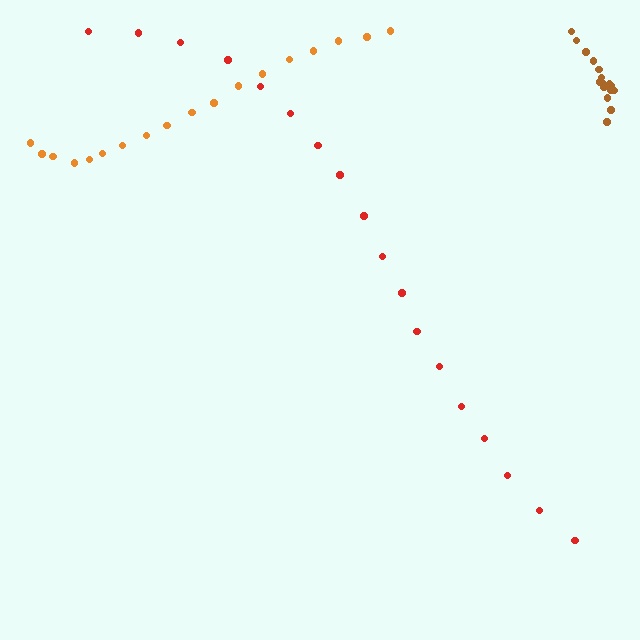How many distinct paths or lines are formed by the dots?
There are 3 distinct paths.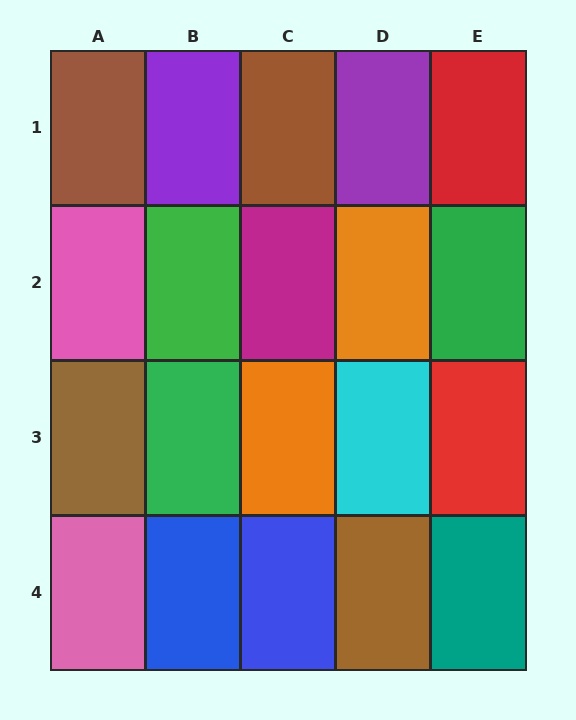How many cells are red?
2 cells are red.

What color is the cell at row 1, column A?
Brown.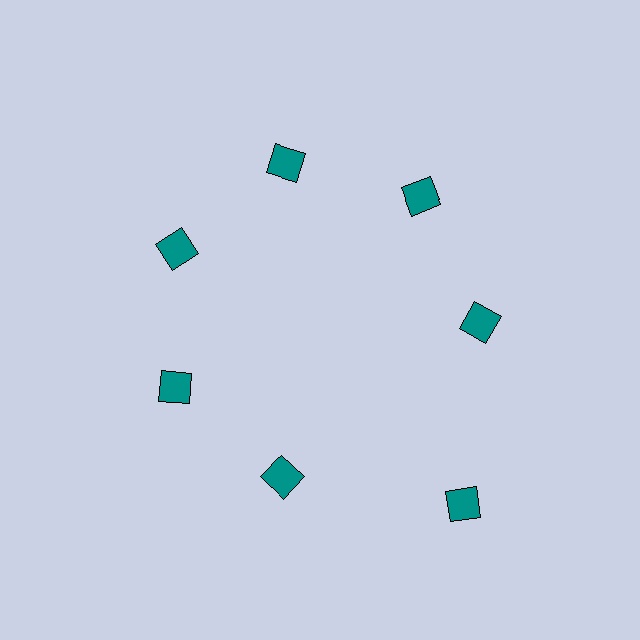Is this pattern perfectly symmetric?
No. The 7 teal diamonds are arranged in a ring, but one element near the 5 o'clock position is pushed outward from the center, breaking the 7-fold rotational symmetry.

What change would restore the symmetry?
The symmetry would be restored by moving it inward, back onto the ring so that all 7 diamonds sit at equal angles and equal distance from the center.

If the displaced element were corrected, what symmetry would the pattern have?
It would have 7-fold rotational symmetry — the pattern would map onto itself every 51 degrees.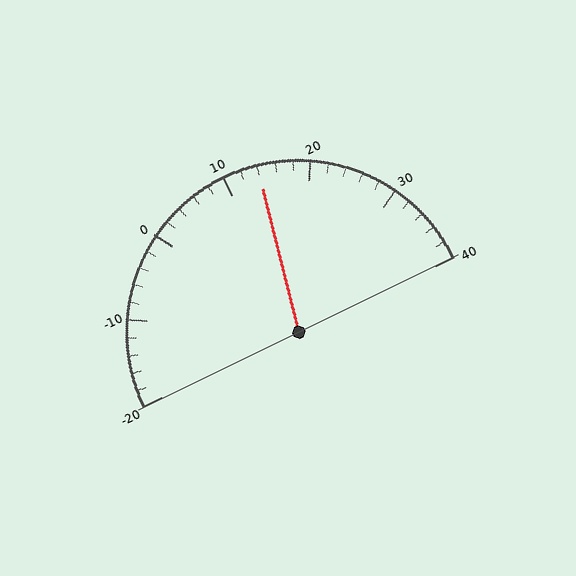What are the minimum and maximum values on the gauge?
The gauge ranges from -20 to 40.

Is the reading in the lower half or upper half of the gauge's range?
The reading is in the upper half of the range (-20 to 40).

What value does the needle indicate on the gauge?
The needle indicates approximately 14.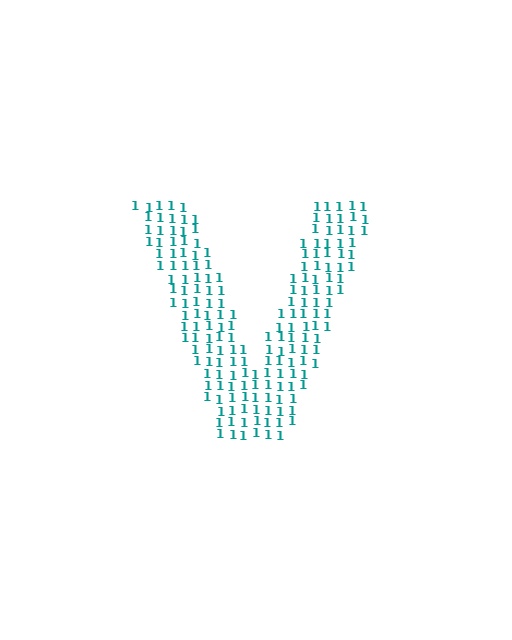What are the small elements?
The small elements are digit 1's.